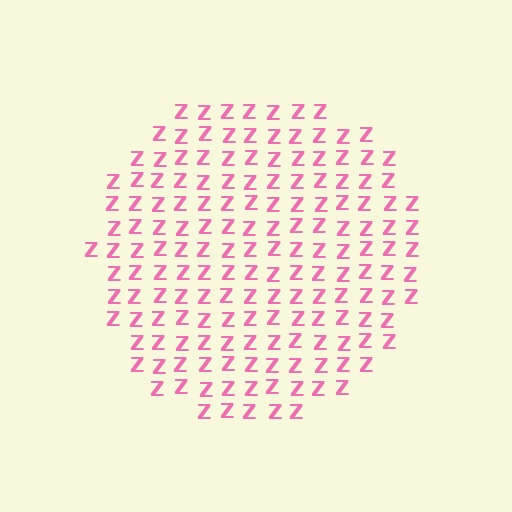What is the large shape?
The large shape is a circle.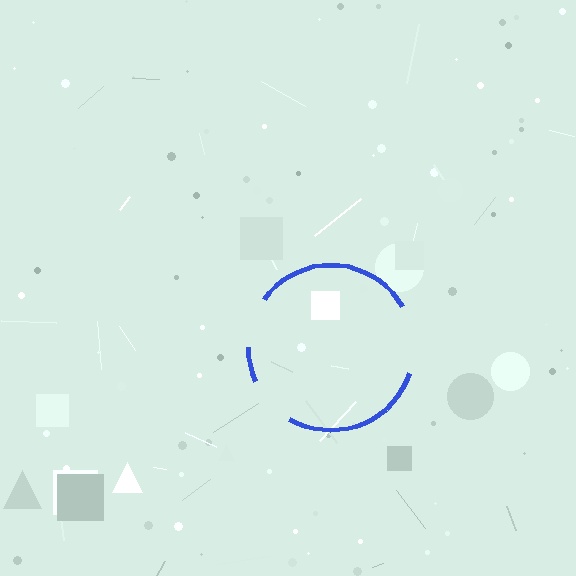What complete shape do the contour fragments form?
The contour fragments form a circle.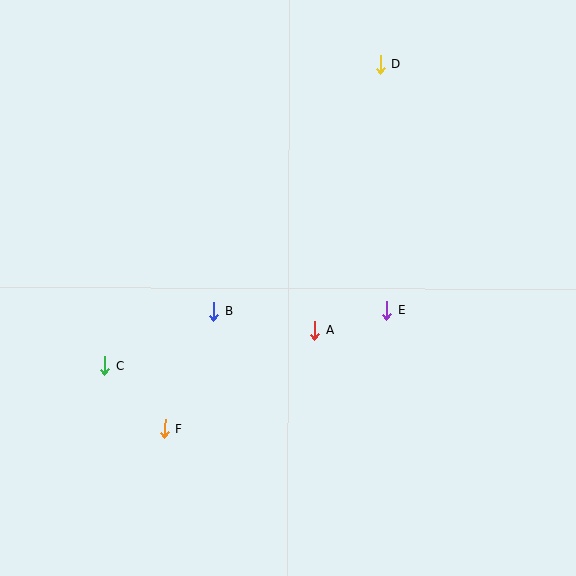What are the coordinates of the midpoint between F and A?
The midpoint between F and A is at (240, 379).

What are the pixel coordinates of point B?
Point B is at (214, 311).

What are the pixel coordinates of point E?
Point E is at (387, 311).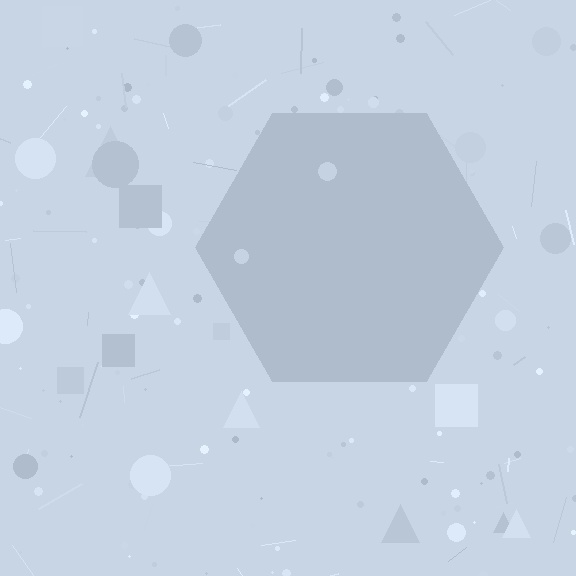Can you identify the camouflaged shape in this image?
The camouflaged shape is a hexagon.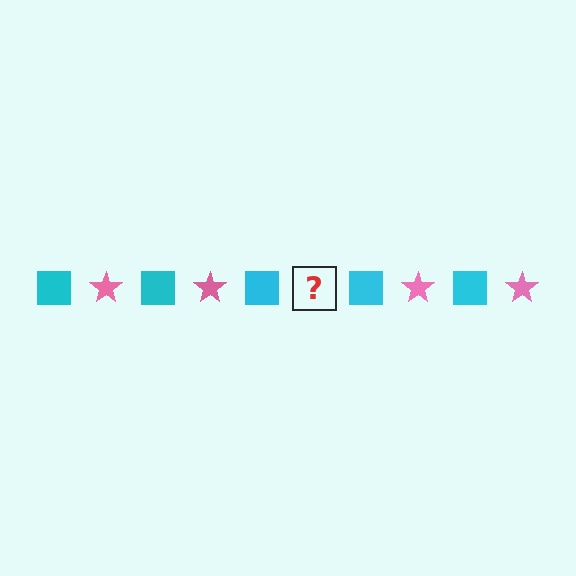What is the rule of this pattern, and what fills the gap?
The rule is that the pattern alternates between cyan square and pink star. The gap should be filled with a pink star.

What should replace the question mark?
The question mark should be replaced with a pink star.